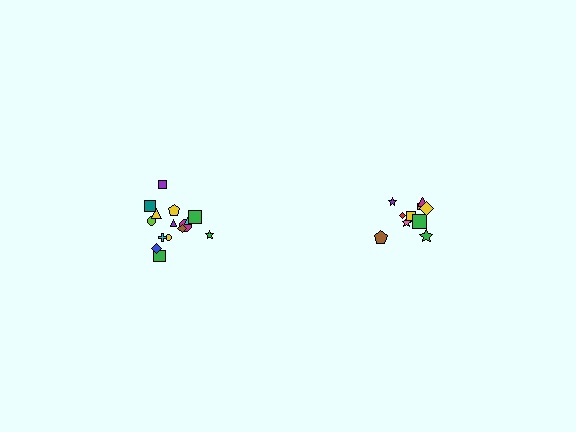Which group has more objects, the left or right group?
The left group.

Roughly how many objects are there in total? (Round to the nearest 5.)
Roughly 25 objects in total.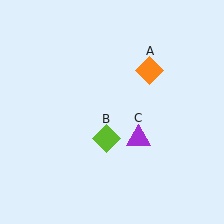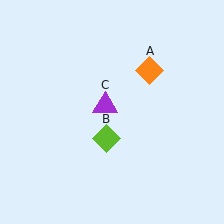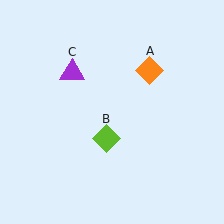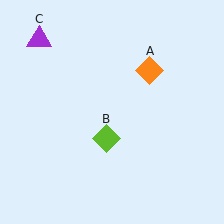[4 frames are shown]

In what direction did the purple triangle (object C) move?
The purple triangle (object C) moved up and to the left.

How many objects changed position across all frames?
1 object changed position: purple triangle (object C).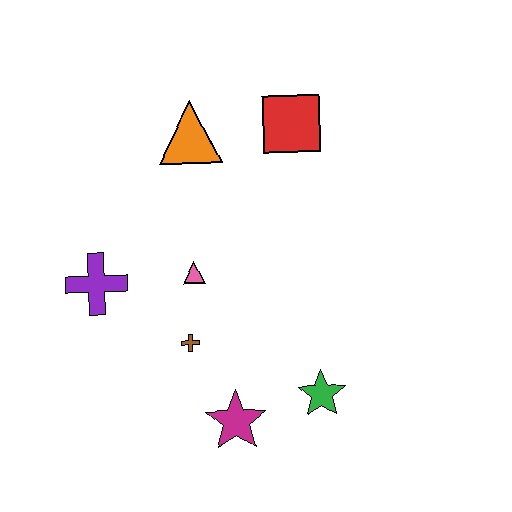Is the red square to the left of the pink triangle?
No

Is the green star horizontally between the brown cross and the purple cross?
No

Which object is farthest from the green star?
The orange triangle is farthest from the green star.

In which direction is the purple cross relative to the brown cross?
The purple cross is to the left of the brown cross.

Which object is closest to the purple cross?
The pink triangle is closest to the purple cross.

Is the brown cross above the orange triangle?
No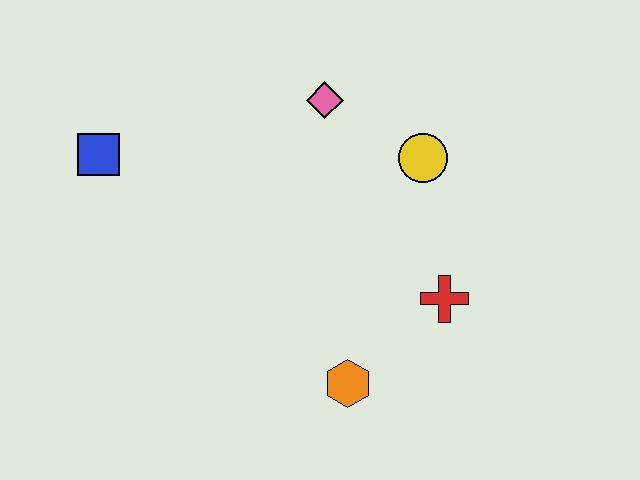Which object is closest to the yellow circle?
The pink diamond is closest to the yellow circle.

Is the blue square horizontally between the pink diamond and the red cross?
No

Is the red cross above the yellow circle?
No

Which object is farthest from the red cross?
The blue square is farthest from the red cross.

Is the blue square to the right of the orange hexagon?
No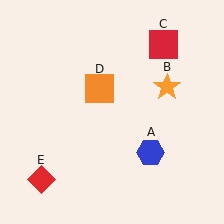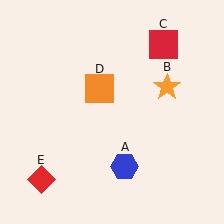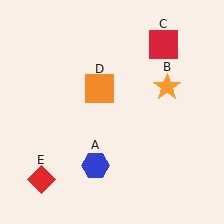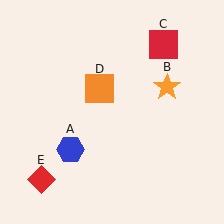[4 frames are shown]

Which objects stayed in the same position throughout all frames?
Orange star (object B) and red square (object C) and orange square (object D) and red diamond (object E) remained stationary.